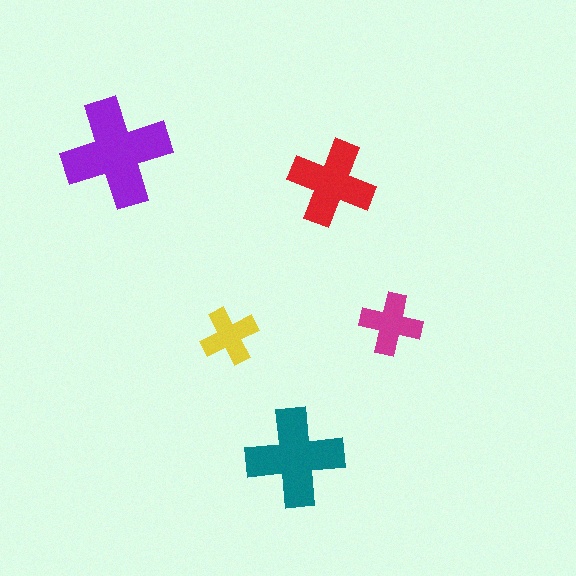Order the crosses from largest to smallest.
the purple one, the teal one, the red one, the magenta one, the yellow one.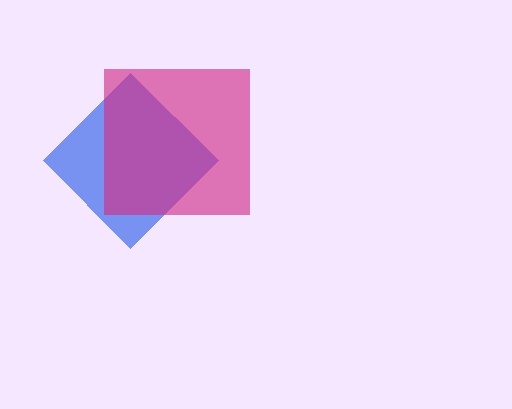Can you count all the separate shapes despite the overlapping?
Yes, there are 2 separate shapes.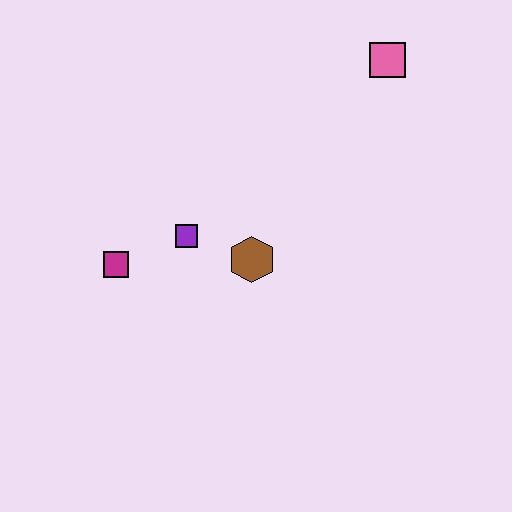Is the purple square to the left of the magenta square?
No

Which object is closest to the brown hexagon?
The purple square is closest to the brown hexagon.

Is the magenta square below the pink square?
Yes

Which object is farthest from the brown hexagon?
The pink square is farthest from the brown hexagon.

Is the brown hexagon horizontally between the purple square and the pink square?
Yes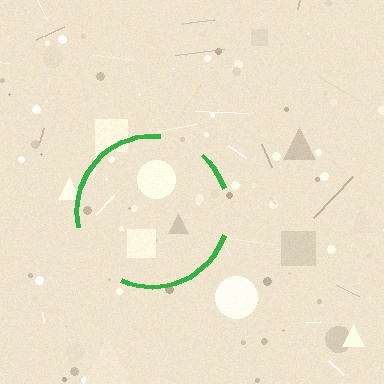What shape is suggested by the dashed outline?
The dashed outline suggests a circle.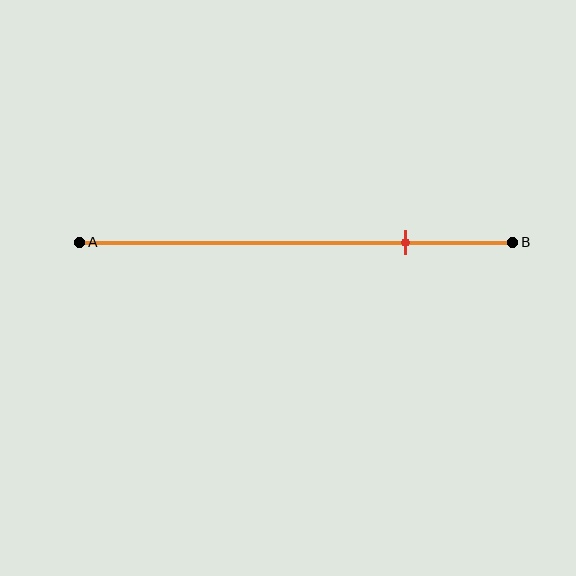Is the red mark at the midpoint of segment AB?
No, the mark is at about 75% from A, not at the 50% midpoint.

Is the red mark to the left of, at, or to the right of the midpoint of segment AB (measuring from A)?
The red mark is to the right of the midpoint of segment AB.